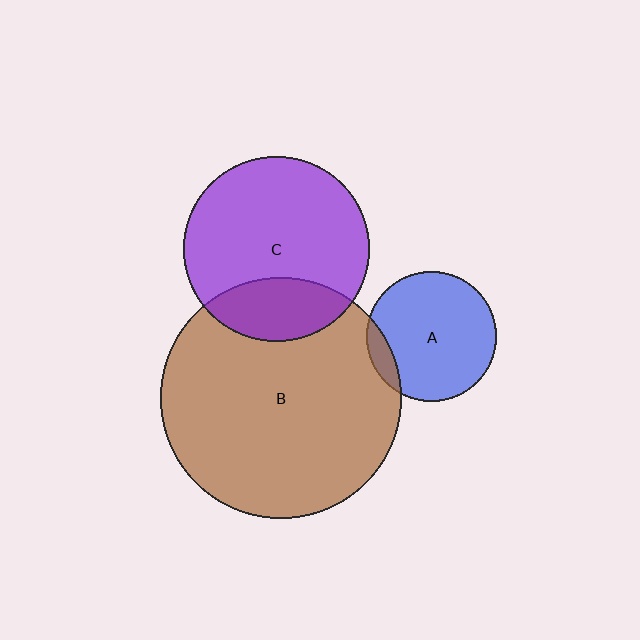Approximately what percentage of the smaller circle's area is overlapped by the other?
Approximately 10%.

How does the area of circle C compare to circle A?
Approximately 2.0 times.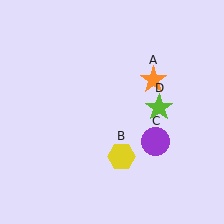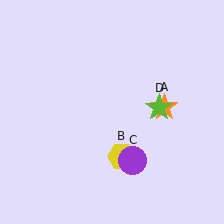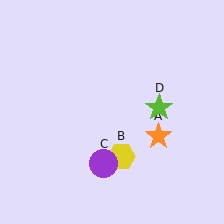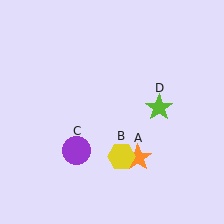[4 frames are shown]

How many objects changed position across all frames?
2 objects changed position: orange star (object A), purple circle (object C).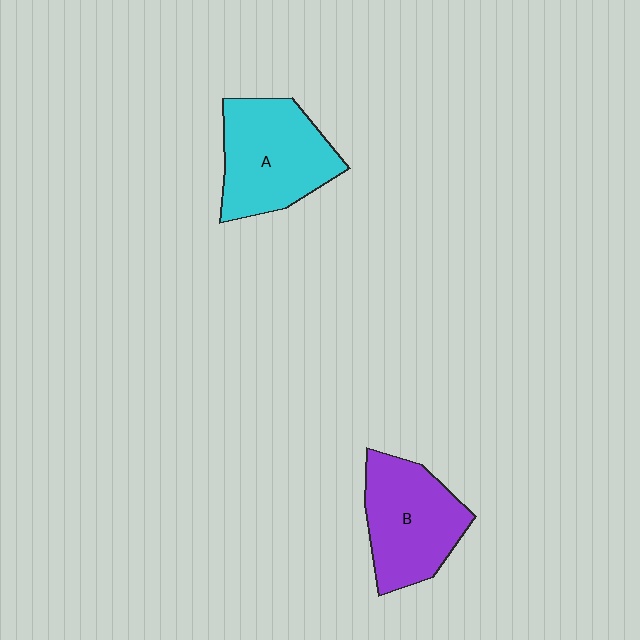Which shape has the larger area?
Shape A (cyan).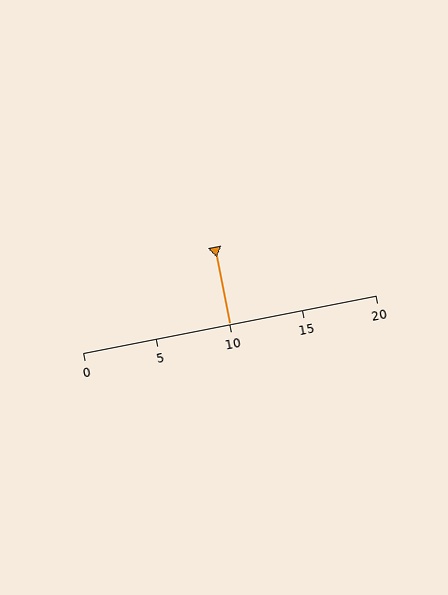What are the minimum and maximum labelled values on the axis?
The axis runs from 0 to 20.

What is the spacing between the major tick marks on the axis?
The major ticks are spaced 5 apart.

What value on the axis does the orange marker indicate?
The marker indicates approximately 10.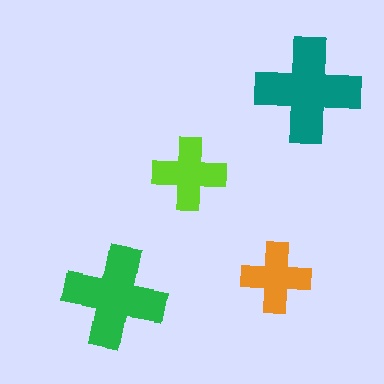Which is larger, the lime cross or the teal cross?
The teal one.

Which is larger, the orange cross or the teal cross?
The teal one.